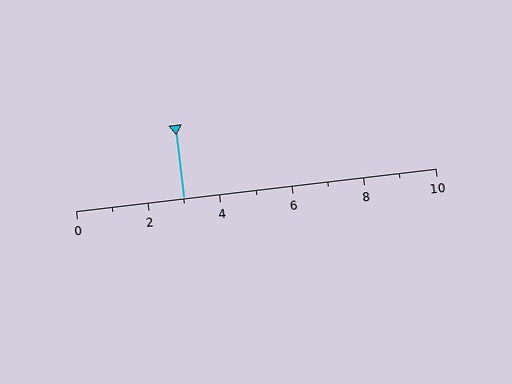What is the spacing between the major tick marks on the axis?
The major ticks are spaced 2 apart.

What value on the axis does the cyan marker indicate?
The marker indicates approximately 3.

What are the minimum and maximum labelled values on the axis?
The axis runs from 0 to 10.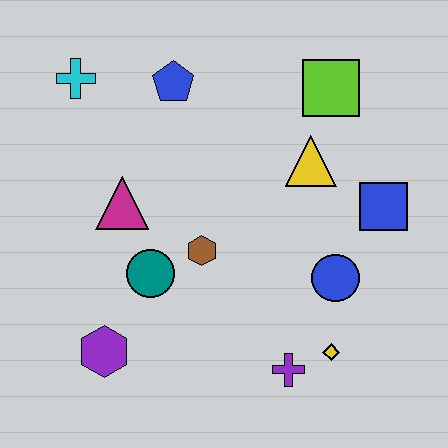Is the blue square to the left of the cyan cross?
No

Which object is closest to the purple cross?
The yellow diamond is closest to the purple cross.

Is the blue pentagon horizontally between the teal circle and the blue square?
Yes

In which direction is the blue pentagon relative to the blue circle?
The blue pentagon is above the blue circle.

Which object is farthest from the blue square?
The cyan cross is farthest from the blue square.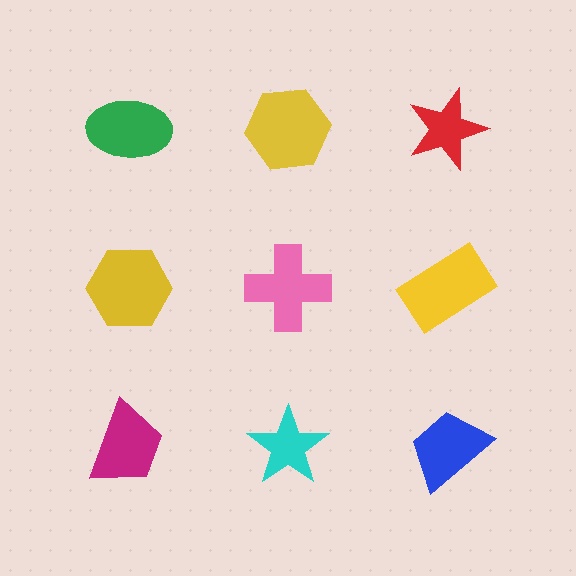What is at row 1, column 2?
A yellow hexagon.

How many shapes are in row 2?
3 shapes.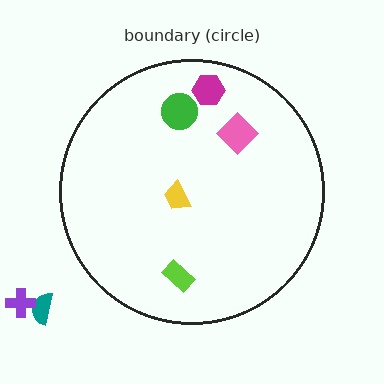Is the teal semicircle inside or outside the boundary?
Outside.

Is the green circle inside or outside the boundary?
Inside.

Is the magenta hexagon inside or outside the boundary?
Inside.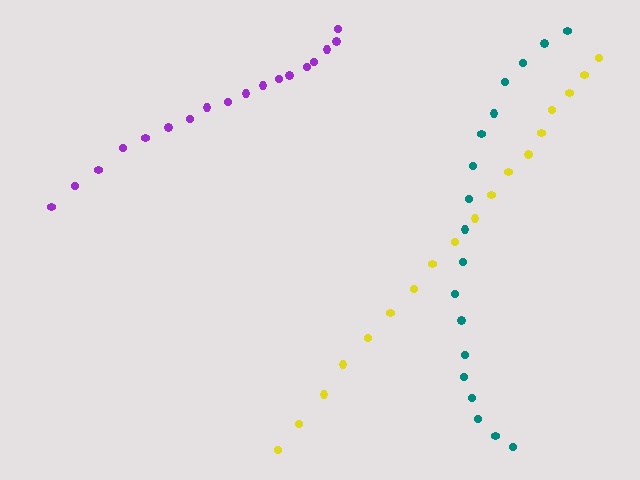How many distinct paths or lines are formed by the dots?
There are 3 distinct paths.